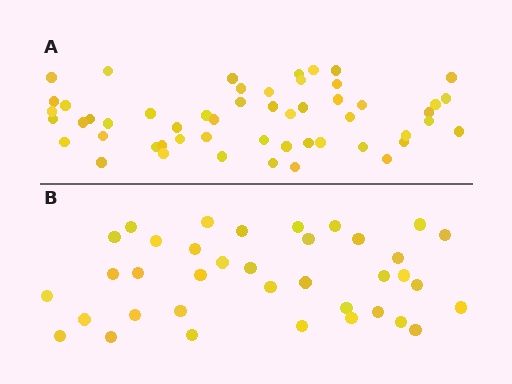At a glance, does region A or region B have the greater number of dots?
Region A (the top region) has more dots.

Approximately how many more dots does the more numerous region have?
Region A has approximately 15 more dots than region B.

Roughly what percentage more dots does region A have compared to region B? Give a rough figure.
About 45% more.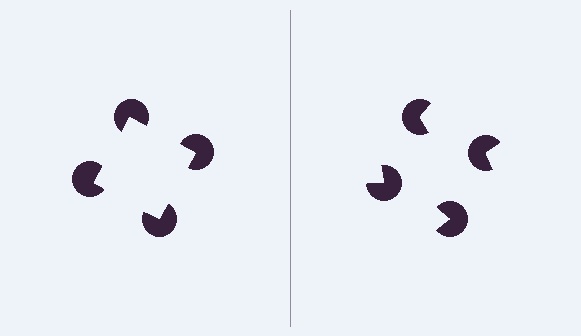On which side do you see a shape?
An illusory square appears on the left side. On the right side the wedge cuts are rotated, so no coherent shape forms.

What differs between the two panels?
The pac-man discs are positioned identically on both sides; only the wedge orientations differ. On the left they align to a square; on the right they are misaligned.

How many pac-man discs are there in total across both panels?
8 — 4 on each side.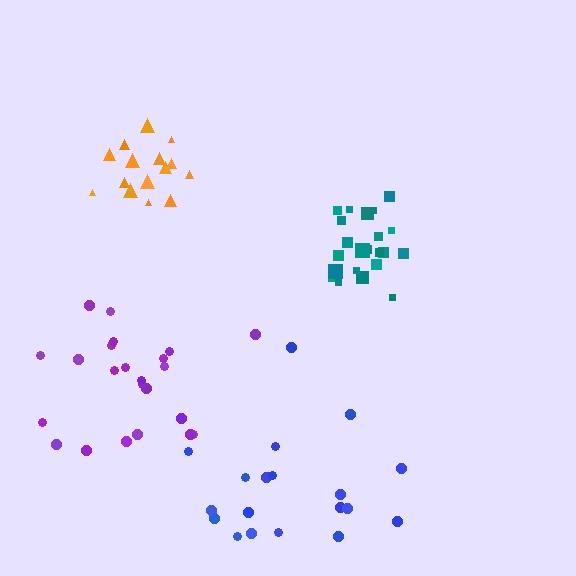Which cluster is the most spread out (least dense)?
Blue.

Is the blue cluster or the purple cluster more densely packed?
Purple.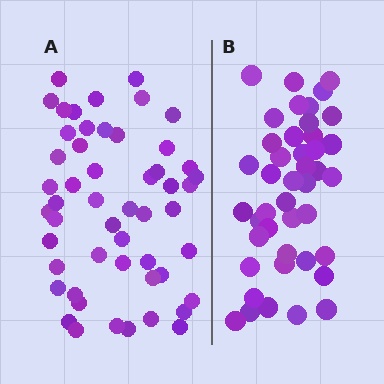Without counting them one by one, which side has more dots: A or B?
Region A (the left region) has more dots.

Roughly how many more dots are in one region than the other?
Region A has roughly 8 or so more dots than region B.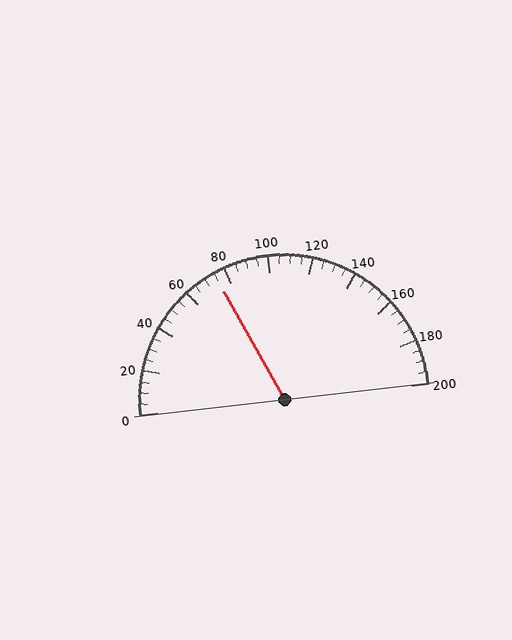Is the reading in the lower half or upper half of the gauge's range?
The reading is in the lower half of the range (0 to 200).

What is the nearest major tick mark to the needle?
The nearest major tick mark is 80.